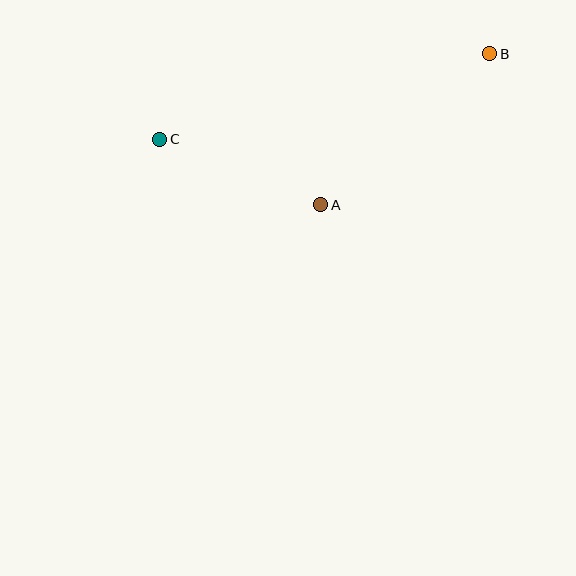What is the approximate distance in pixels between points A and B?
The distance between A and B is approximately 227 pixels.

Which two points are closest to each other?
Points A and C are closest to each other.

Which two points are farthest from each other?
Points B and C are farthest from each other.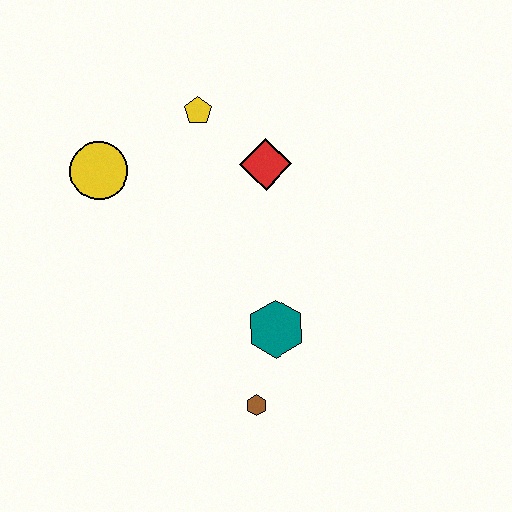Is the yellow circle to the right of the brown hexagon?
No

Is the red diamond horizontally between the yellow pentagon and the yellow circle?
No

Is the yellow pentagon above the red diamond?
Yes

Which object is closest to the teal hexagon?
The brown hexagon is closest to the teal hexagon.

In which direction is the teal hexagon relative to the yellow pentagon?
The teal hexagon is below the yellow pentagon.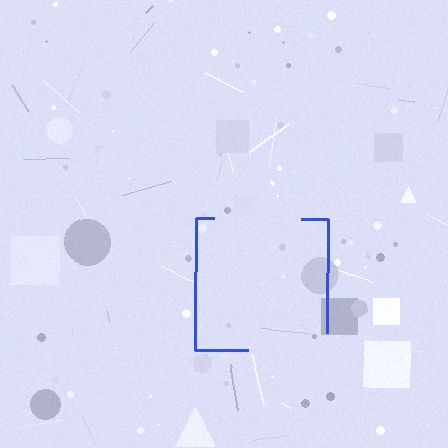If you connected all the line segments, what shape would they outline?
They would outline a square.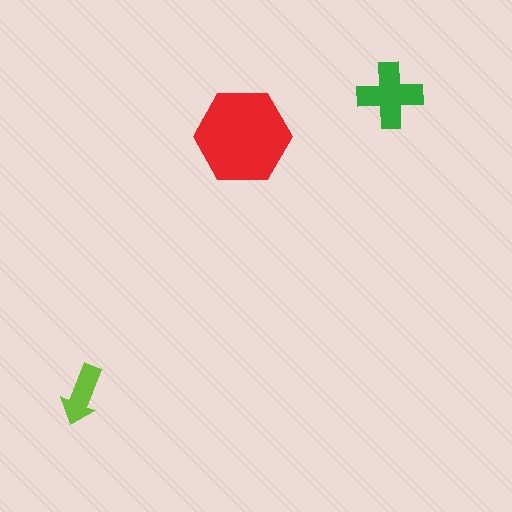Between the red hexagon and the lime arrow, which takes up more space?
The red hexagon.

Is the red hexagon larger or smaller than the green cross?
Larger.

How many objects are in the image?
There are 3 objects in the image.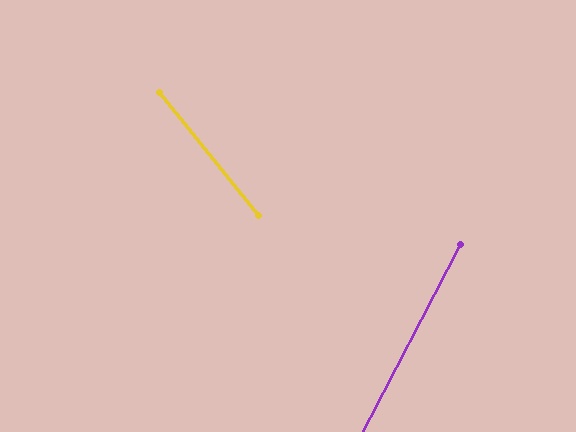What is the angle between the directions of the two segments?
Approximately 67 degrees.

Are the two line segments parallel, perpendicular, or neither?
Neither parallel nor perpendicular — they differ by about 67°.